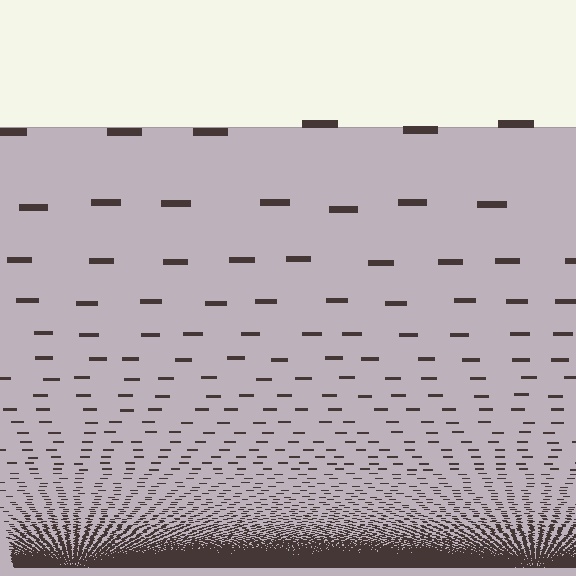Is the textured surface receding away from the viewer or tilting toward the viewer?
The surface appears to tilt toward the viewer. Texture elements get larger and sparser toward the top.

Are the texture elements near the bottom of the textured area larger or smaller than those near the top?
Smaller. The gradient is inverted — elements near the bottom are smaller and denser.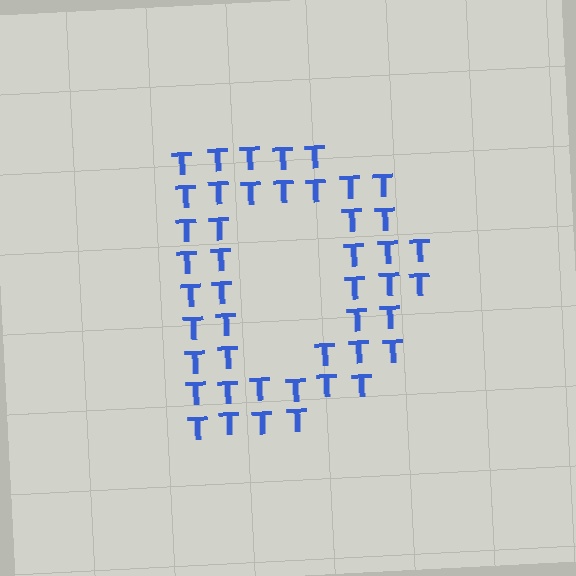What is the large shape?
The large shape is the letter D.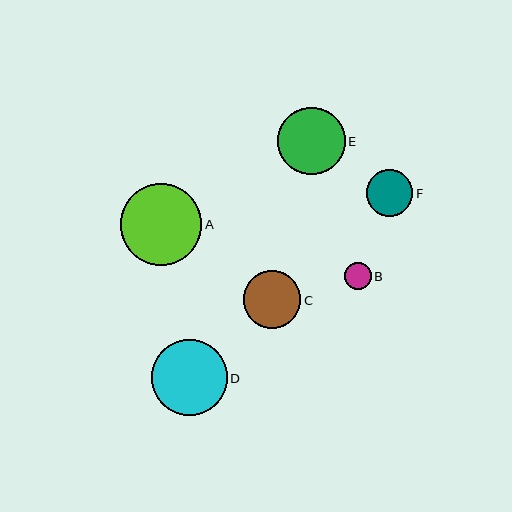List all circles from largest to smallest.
From largest to smallest: A, D, E, C, F, B.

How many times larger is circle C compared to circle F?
Circle C is approximately 1.3 times the size of circle F.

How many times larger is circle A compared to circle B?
Circle A is approximately 3.0 times the size of circle B.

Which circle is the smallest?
Circle B is the smallest with a size of approximately 27 pixels.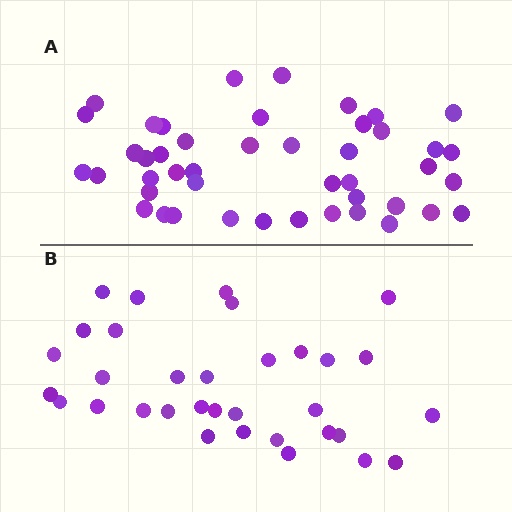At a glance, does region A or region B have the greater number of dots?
Region A (the top region) has more dots.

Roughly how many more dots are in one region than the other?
Region A has roughly 12 or so more dots than region B.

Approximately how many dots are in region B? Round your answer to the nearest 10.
About 30 dots. (The exact count is 33, which rounds to 30.)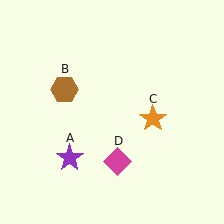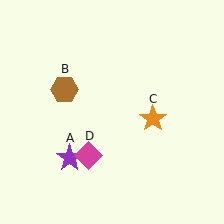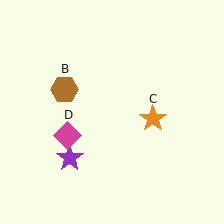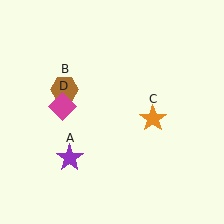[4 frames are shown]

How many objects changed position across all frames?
1 object changed position: magenta diamond (object D).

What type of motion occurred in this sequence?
The magenta diamond (object D) rotated clockwise around the center of the scene.